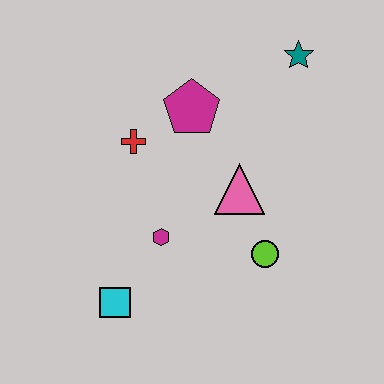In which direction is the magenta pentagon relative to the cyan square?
The magenta pentagon is above the cyan square.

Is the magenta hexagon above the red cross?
No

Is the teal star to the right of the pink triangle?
Yes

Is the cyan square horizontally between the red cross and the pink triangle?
No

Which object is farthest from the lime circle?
The teal star is farthest from the lime circle.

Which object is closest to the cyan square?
The magenta hexagon is closest to the cyan square.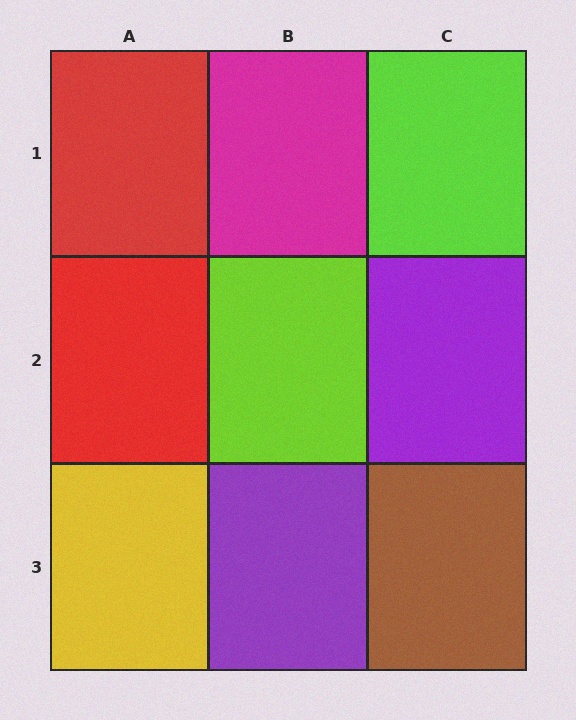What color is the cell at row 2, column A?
Red.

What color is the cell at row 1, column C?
Lime.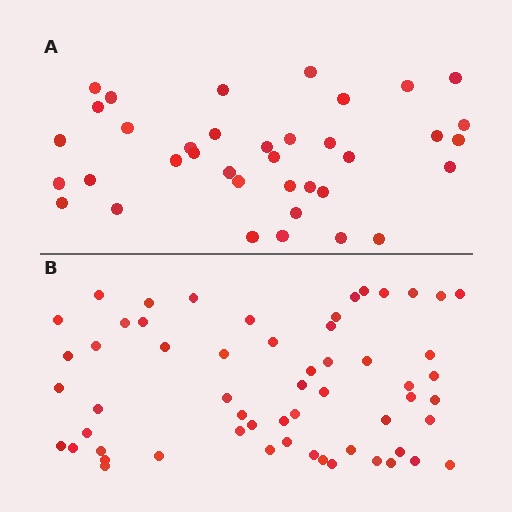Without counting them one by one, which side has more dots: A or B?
Region B (the bottom region) has more dots.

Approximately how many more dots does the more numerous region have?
Region B has approximately 20 more dots than region A.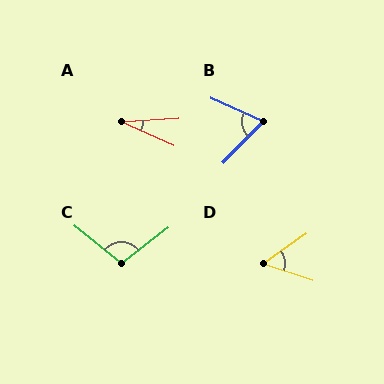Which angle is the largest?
C, at approximately 103 degrees.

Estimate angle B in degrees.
Approximately 70 degrees.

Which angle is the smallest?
A, at approximately 27 degrees.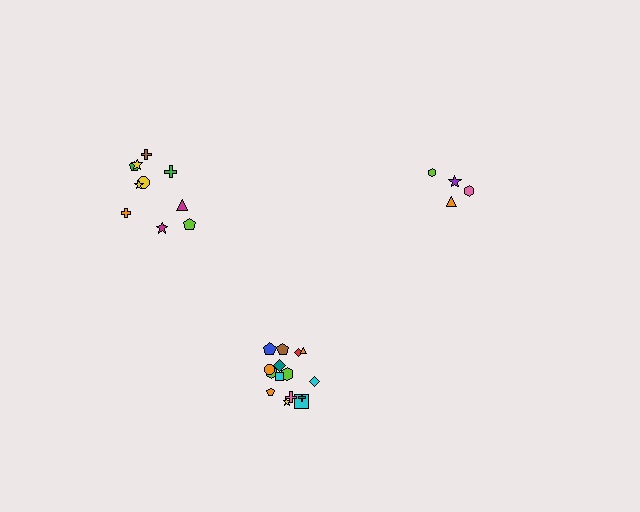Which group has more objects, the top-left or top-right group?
The top-left group.